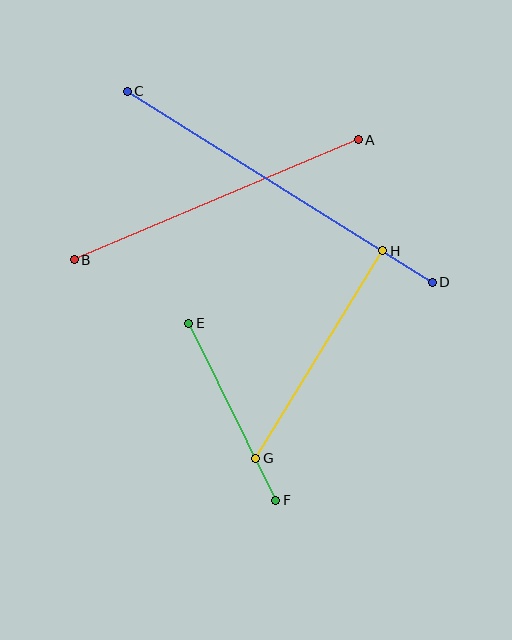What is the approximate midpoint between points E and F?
The midpoint is at approximately (232, 412) pixels.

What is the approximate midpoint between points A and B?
The midpoint is at approximately (216, 200) pixels.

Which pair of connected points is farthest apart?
Points C and D are farthest apart.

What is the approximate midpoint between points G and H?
The midpoint is at approximately (319, 354) pixels.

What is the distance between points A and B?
The distance is approximately 309 pixels.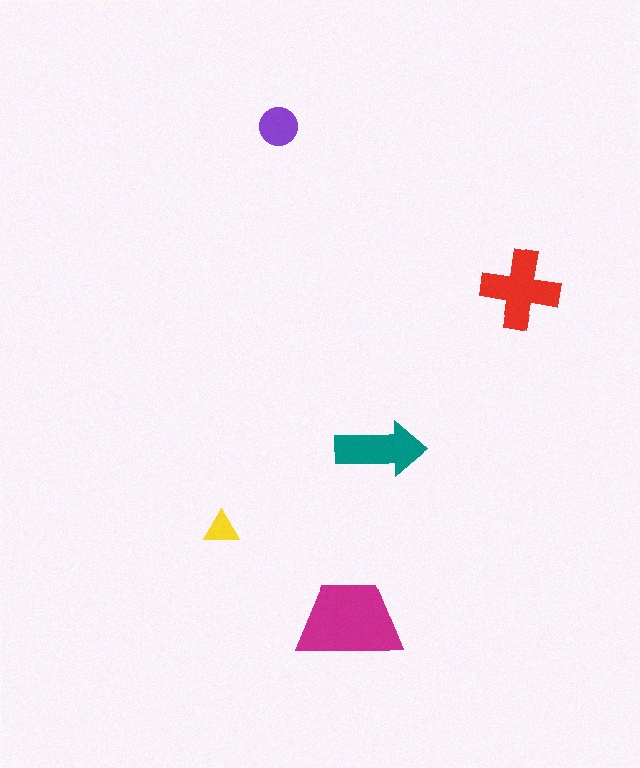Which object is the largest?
The magenta trapezoid.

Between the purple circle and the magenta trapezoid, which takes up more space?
The magenta trapezoid.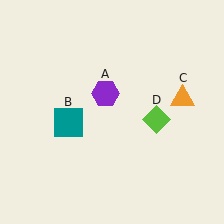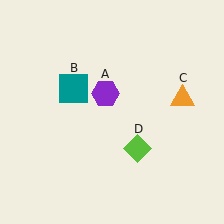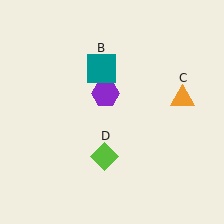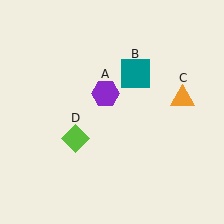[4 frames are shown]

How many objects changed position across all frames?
2 objects changed position: teal square (object B), lime diamond (object D).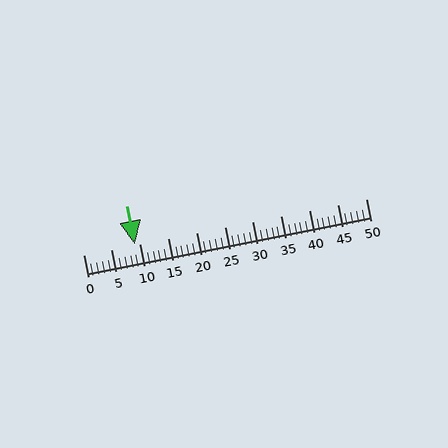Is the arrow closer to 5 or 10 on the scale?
The arrow is closer to 10.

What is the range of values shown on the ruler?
The ruler shows values from 0 to 50.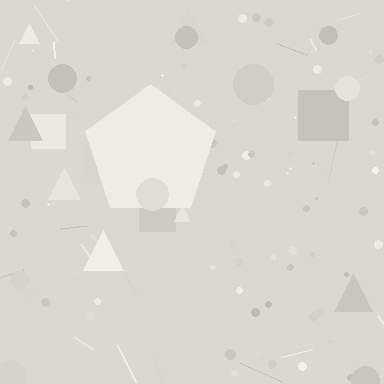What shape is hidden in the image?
A pentagon is hidden in the image.